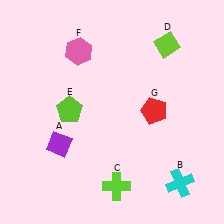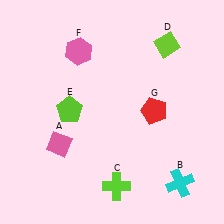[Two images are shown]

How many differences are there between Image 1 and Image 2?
There is 1 difference between the two images.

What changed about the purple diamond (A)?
In Image 1, A is purple. In Image 2, it changed to pink.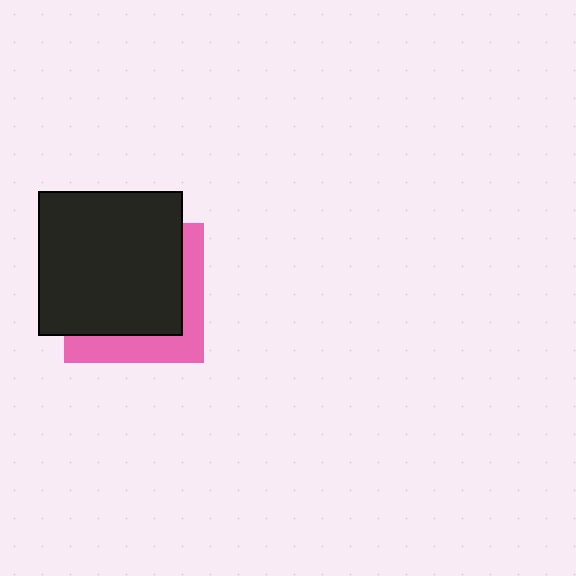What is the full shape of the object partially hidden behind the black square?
The partially hidden object is a pink square.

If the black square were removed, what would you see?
You would see the complete pink square.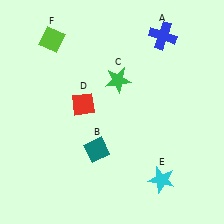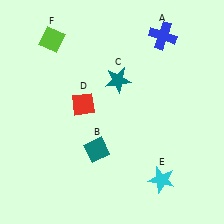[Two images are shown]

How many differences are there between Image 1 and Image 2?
There is 1 difference between the two images.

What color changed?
The star (C) changed from green in Image 1 to teal in Image 2.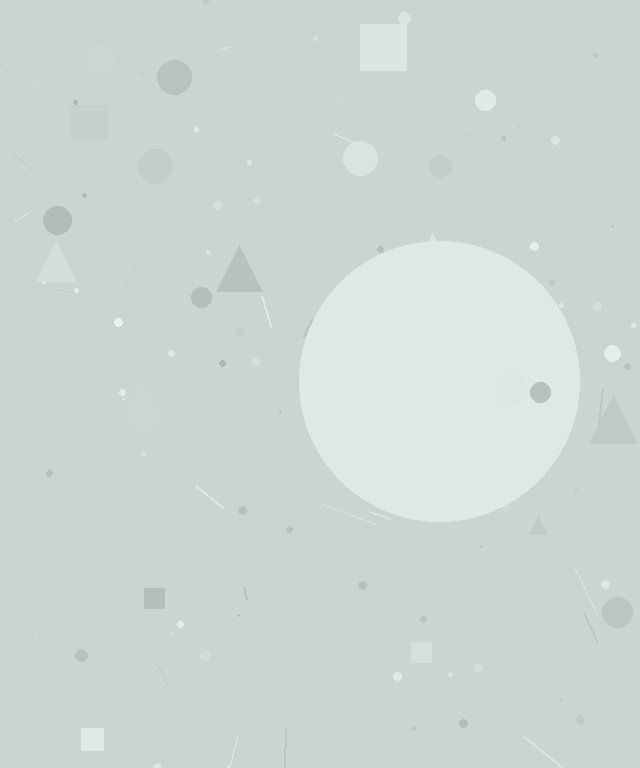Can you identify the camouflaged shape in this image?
The camouflaged shape is a circle.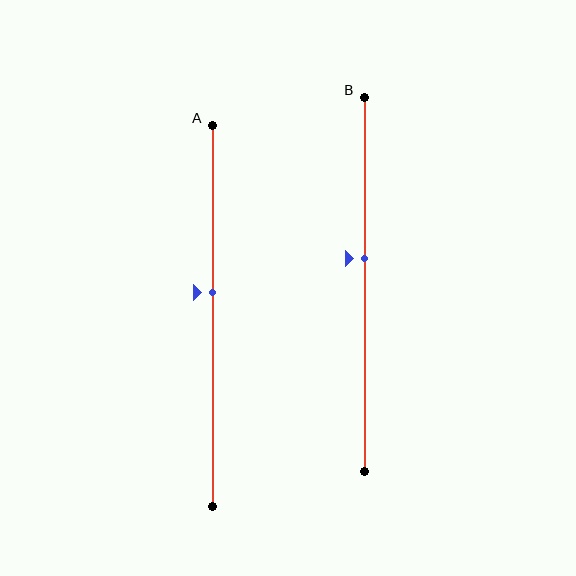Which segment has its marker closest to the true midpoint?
Segment A has its marker closest to the true midpoint.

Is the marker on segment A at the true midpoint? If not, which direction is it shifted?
No, the marker on segment A is shifted upward by about 6% of the segment length.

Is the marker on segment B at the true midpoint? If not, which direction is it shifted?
No, the marker on segment B is shifted upward by about 7% of the segment length.